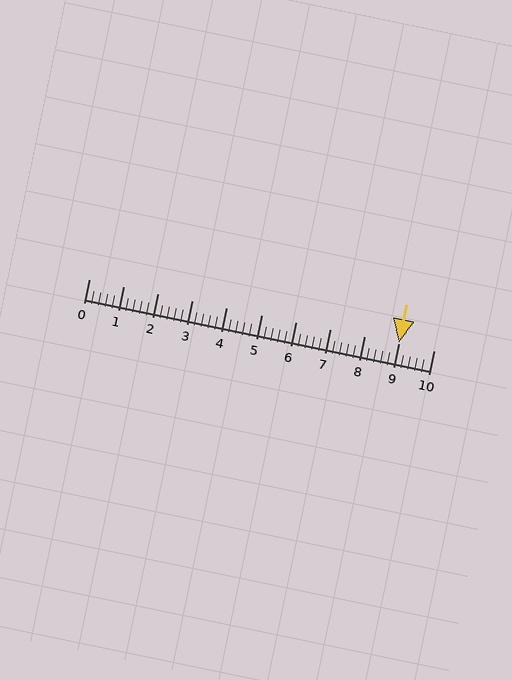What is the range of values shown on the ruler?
The ruler shows values from 0 to 10.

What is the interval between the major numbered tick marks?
The major tick marks are spaced 1 units apart.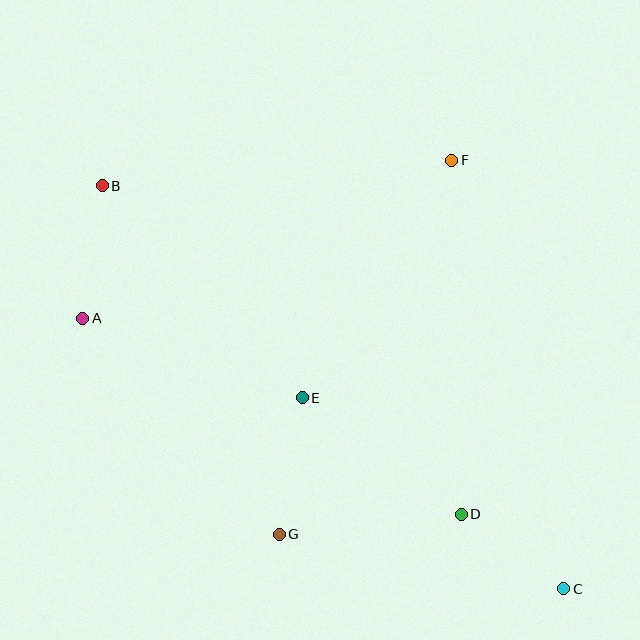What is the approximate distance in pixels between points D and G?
The distance between D and G is approximately 183 pixels.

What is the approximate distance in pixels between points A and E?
The distance between A and E is approximately 233 pixels.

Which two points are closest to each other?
Points C and D are closest to each other.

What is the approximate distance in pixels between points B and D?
The distance between B and D is approximately 487 pixels.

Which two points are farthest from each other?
Points B and C are farthest from each other.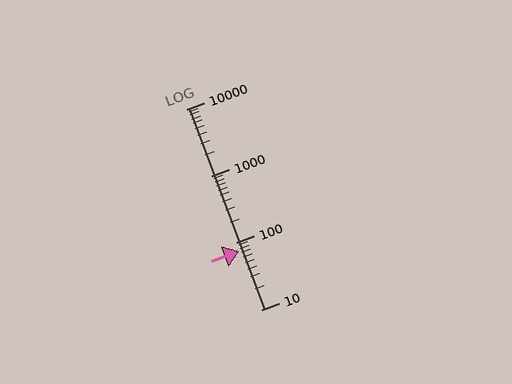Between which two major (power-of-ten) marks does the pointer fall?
The pointer is between 10 and 100.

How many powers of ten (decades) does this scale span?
The scale spans 3 decades, from 10 to 10000.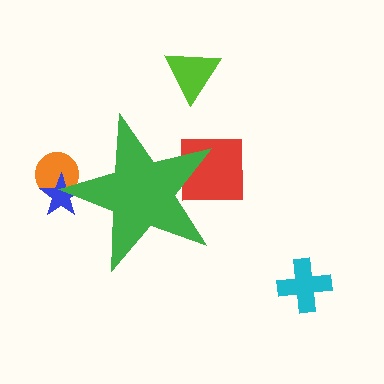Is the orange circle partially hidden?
Yes, the orange circle is partially hidden behind the green star.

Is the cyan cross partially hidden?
No, the cyan cross is fully visible.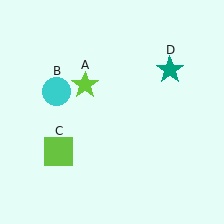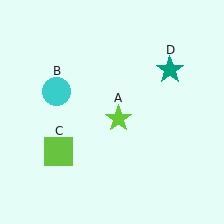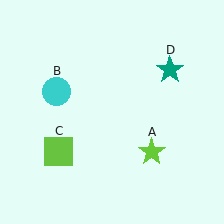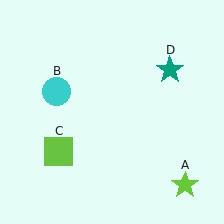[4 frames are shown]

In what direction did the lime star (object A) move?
The lime star (object A) moved down and to the right.